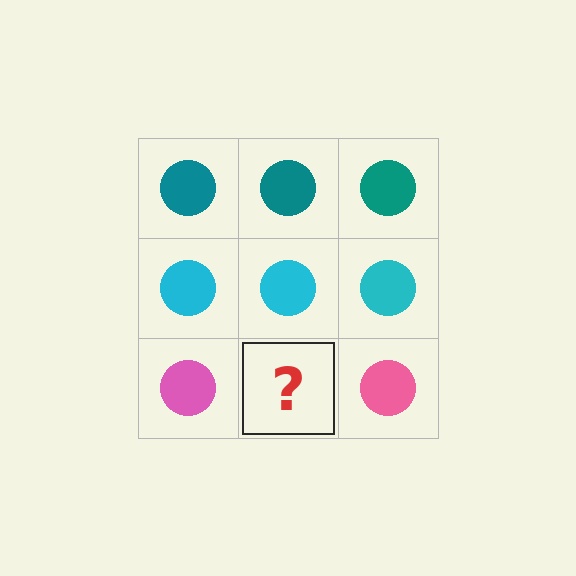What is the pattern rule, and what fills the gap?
The rule is that each row has a consistent color. The gap should be filled with a pink circle.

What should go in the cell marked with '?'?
The missing cell should contain a pink circle.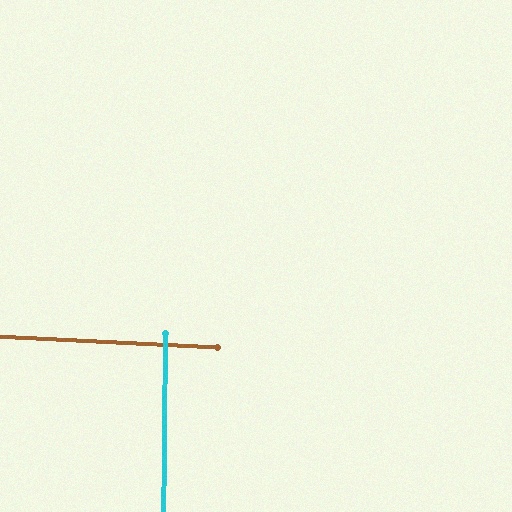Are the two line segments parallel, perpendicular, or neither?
Perpendicular — they meet at approximately 88°.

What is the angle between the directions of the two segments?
Approximately 88 degrees.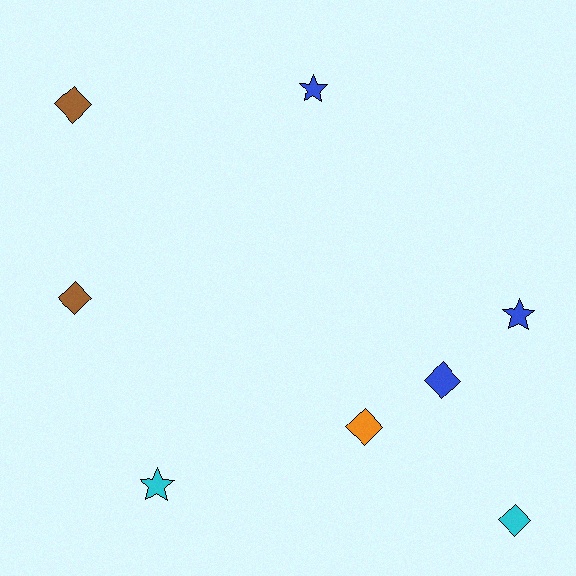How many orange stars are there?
There are no orange stars.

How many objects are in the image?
There are 8 objects.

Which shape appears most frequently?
Diamond, with 5 objects.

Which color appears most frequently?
Blue, with 3 objects.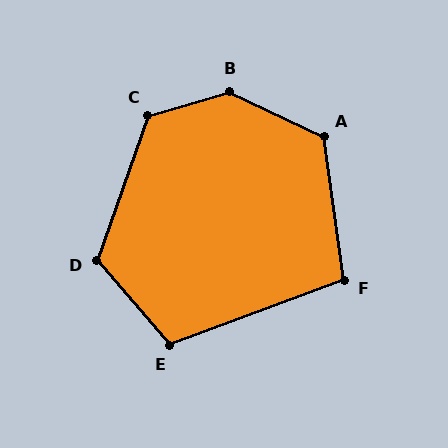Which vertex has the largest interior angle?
B, at approximately 138 degrees.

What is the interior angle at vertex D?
Approximately 120 degrees (obtuse).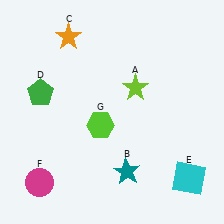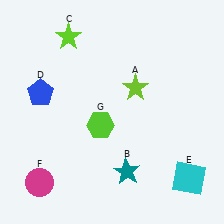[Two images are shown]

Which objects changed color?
C changed from orange to lime. D changed from green to blue.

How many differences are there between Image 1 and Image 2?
There are 2 differences between the two images.